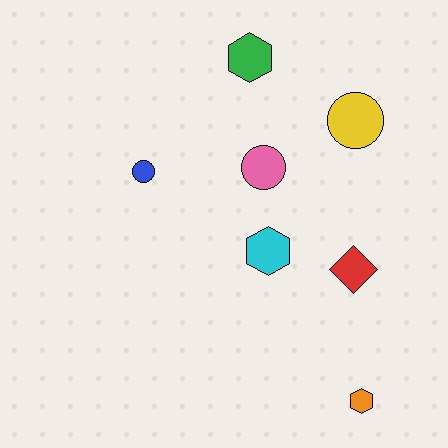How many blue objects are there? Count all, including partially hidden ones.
There is 1 blue object.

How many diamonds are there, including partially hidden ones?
There is 1 diamond.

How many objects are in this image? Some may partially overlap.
There are 7 objects.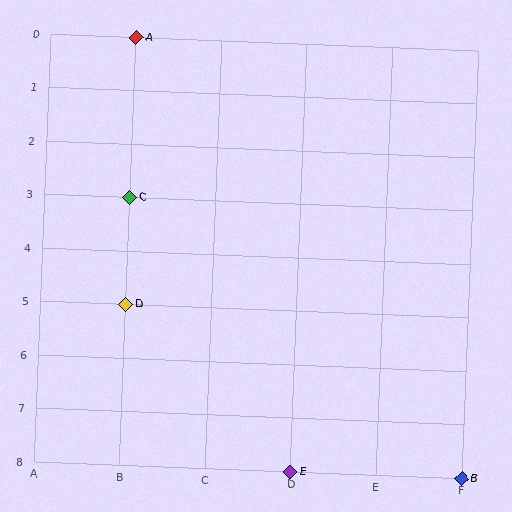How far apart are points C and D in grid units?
Points C and D are 2 rows apart.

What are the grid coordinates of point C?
Point C is at grid coordinates (B, 3).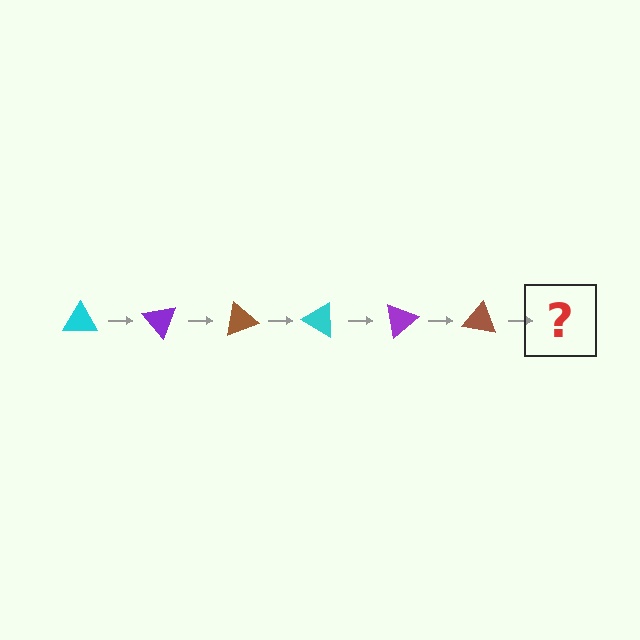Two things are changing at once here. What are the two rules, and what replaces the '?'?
The two rules are that it rotates 50 degrees each step and the color cycles through cyan, purple, and brown. The '?' should be a cyan triangle, rotated 300 degrees from the start.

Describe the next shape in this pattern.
It should be a cyan triangle, rotated 300 degrees from the start.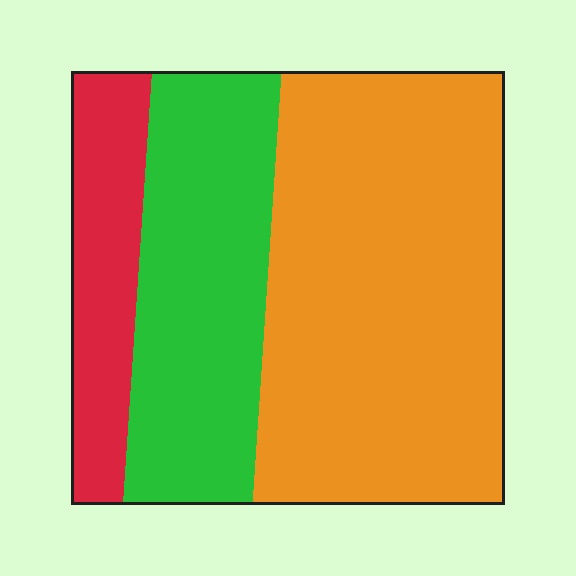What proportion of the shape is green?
Green takes up about one third (1/3) of the shape.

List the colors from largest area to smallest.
From largest to smallest: orange, green, red.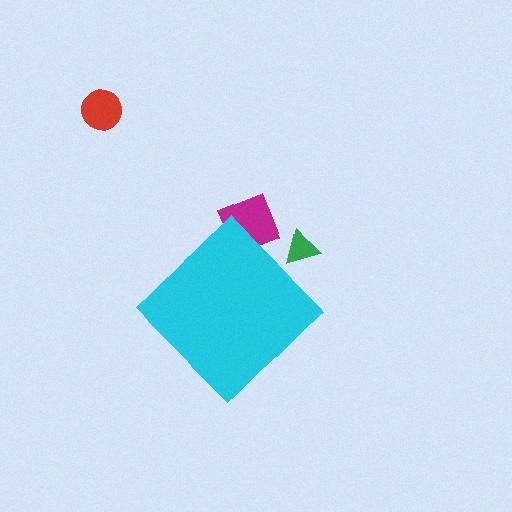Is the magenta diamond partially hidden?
Yes, the magenta diamond is partially hidden behind the cyan diamond.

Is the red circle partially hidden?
No, the red circle is fully visible.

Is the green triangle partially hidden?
Yes, the green triangle is partially hidden behind the cyan diamond.